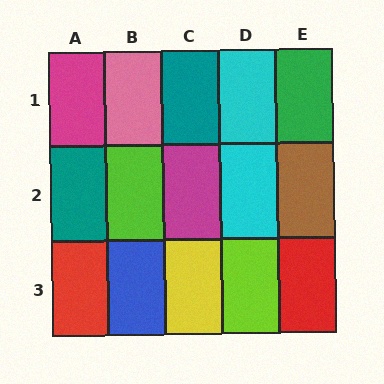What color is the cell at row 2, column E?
Brown.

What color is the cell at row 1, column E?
Green.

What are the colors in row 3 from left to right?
Red, blue, yellow, lime, red.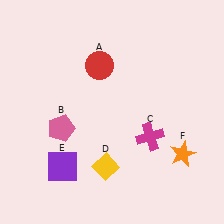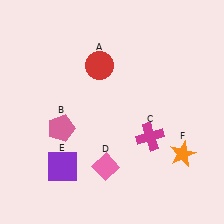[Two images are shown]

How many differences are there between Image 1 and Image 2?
There is 1 difference between the two images.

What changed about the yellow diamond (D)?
In Image 1, D is yellow. In Image 2, it changed to pink.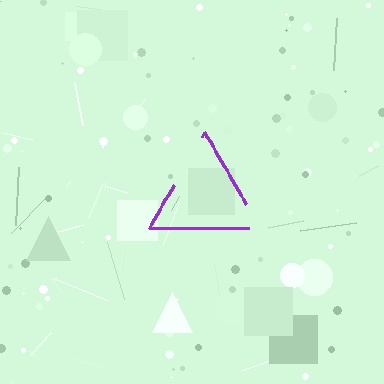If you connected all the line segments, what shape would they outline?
They would outline a triangle.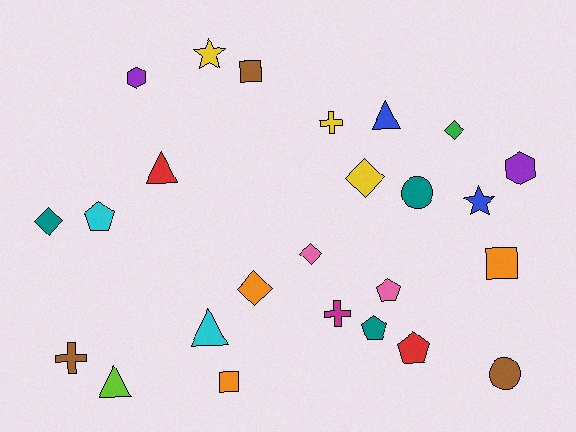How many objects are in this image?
There are 25 objects.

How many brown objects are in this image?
There are 3 brown objects.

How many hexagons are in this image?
There are 2 hexagons.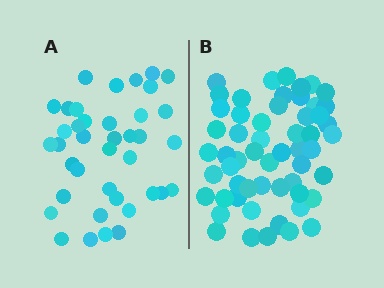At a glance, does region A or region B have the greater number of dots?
Region B (the right region) has more dots.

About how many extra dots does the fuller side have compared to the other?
Region B has approximately 15 more dots than region A.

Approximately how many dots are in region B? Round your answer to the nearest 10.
About 60 dots. (The exact count is 56, which rounds to 60.)